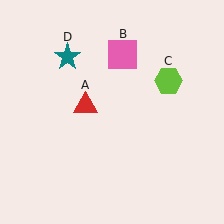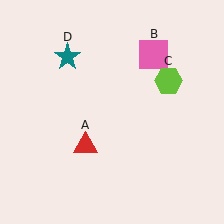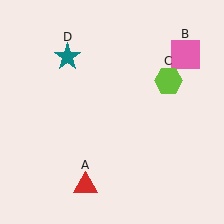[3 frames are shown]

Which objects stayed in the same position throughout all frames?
Lime hexagon (object C) and teal star (object D) remained stationary.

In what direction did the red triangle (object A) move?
The red triangle (object A) moved down.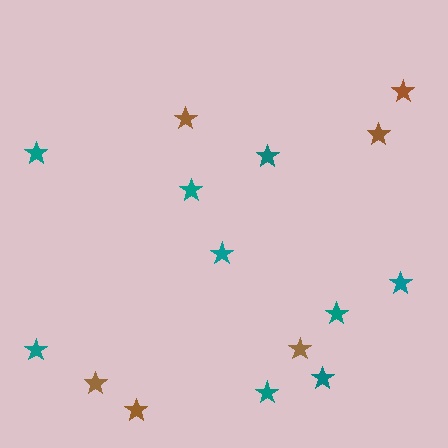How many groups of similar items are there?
There are 2 groups: one group of teal stars (9) and one group of brown stars (6).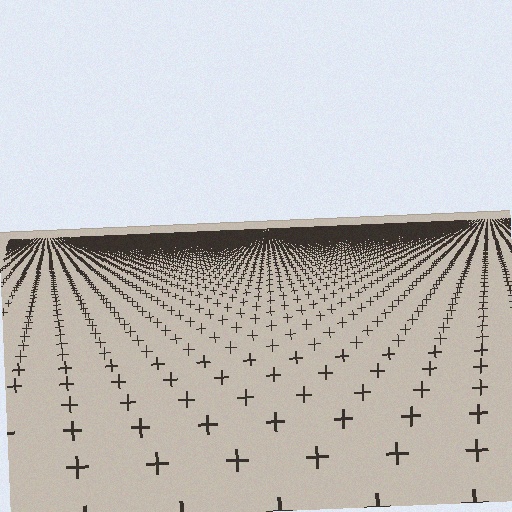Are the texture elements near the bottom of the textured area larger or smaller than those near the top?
Larger. Near the bottom, elements are closer to the viewer and appear at a bigger on-screen size.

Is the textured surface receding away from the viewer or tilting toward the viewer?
The surface is receding away from the viewer. Texture elements get smaller and denser toward the top.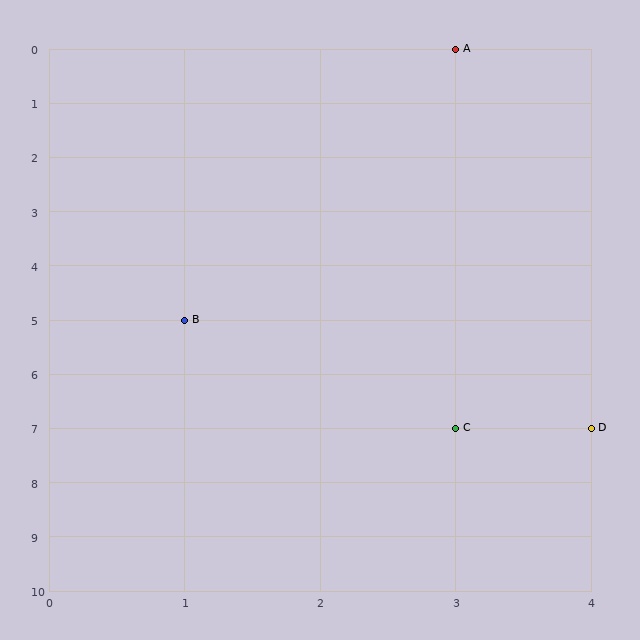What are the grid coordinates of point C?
Point C is at grid coordinates (3, 7).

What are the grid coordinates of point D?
Point D is at grid coordinates (4, 7).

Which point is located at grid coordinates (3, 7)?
Point C is at (3, 7).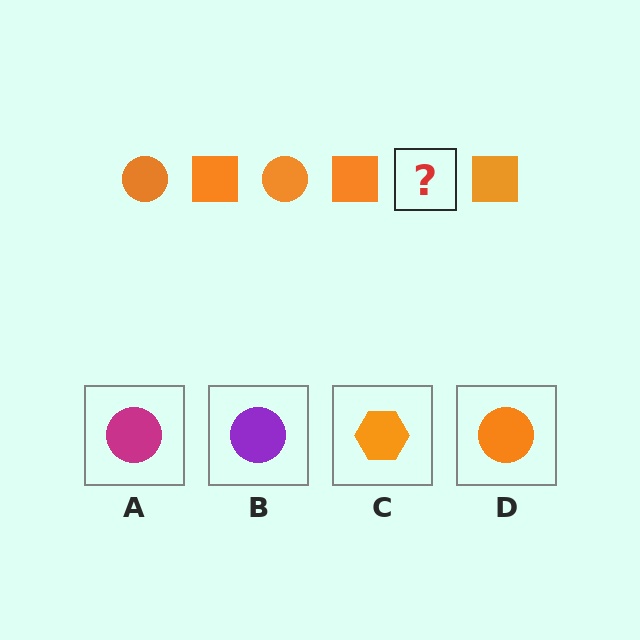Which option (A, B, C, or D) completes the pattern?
D.